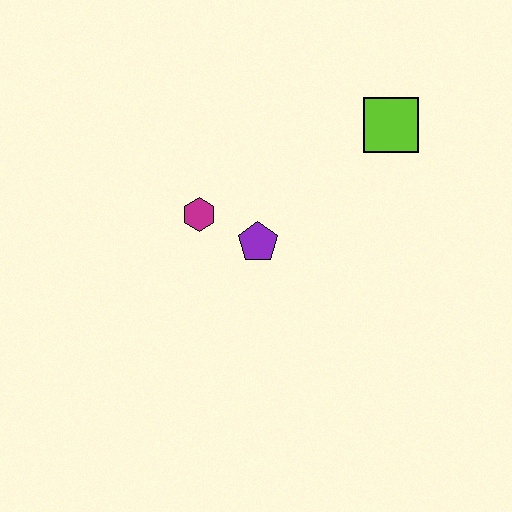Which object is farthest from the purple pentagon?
The lime square is farthest from the purple pentagon.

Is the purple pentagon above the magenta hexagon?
No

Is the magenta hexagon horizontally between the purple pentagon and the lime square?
No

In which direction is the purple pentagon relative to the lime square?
The purple pentagon is to the left of the lime square.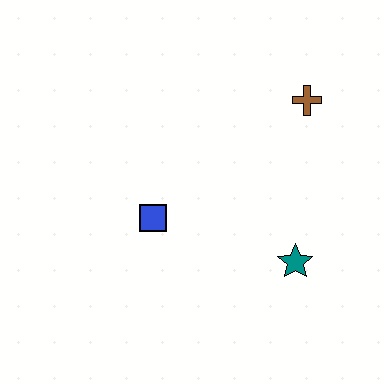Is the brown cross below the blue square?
No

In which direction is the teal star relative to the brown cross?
The teal star is below the brown cross.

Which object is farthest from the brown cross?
The blue square is farthest from the brown cross.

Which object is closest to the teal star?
The blue square is closest to the teal star.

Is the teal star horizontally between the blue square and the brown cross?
Yes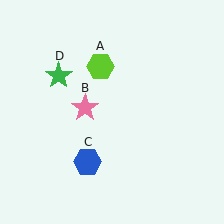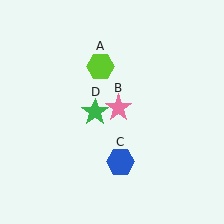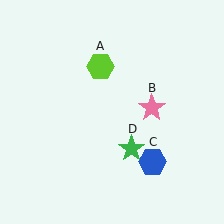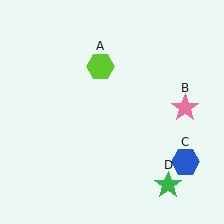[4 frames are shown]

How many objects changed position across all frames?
3 objects changed position: pink star (object B), blue hexagon (object C), green star (object D).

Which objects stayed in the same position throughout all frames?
Lime hexagon (object A) remained stationary.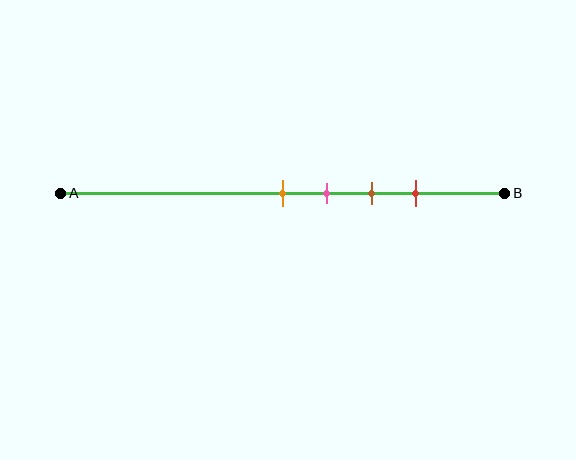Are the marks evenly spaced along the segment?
Yes, the marks are approximately evenly spaced.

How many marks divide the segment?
There are 4 marks dividing the segment.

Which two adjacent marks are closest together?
The orange and pink marks are the closest adjacent pair.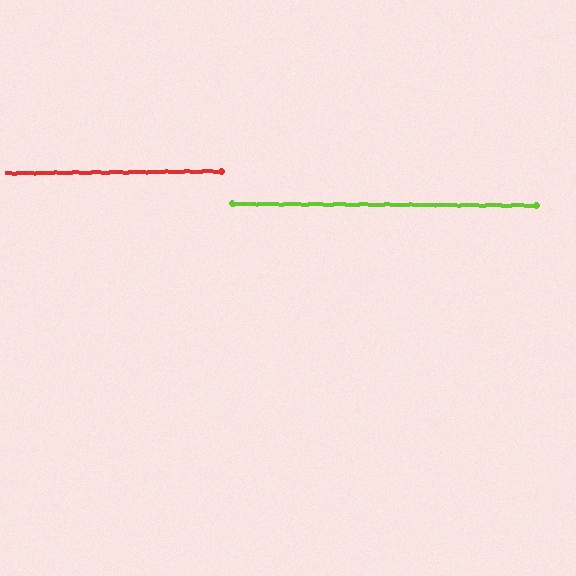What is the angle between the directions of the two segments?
Approximately 1 degree.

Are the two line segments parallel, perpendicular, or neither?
Parallel — their directions differ by only 1.0°.